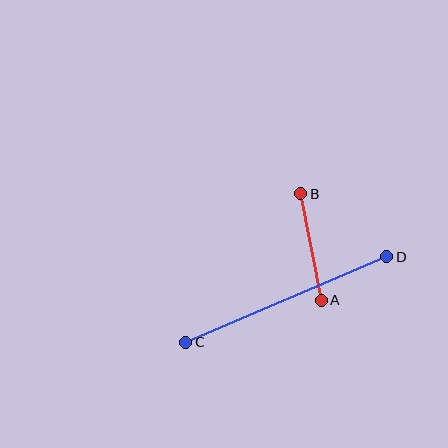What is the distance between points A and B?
The distance is approximately 109 pixels.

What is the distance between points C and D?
The distance is approximately 218 pixels.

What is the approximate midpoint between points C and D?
The midpoint is at approximately (286, 299) pixels.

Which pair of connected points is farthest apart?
Points C and D are farthest apart.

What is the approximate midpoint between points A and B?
The midpoint is at approximately (311, 247) pixels.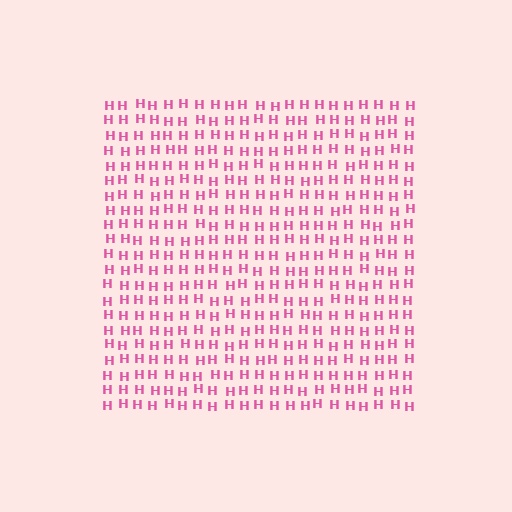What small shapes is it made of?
It is made of small letter H's.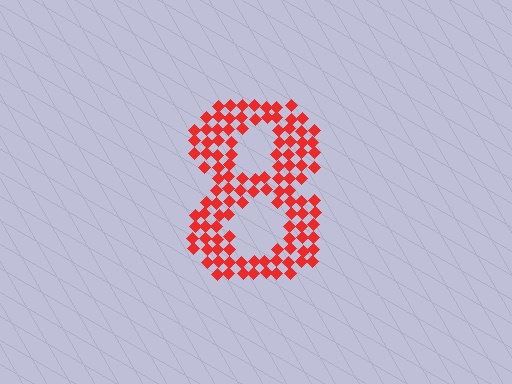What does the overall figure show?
The overall figure shows the digit 8.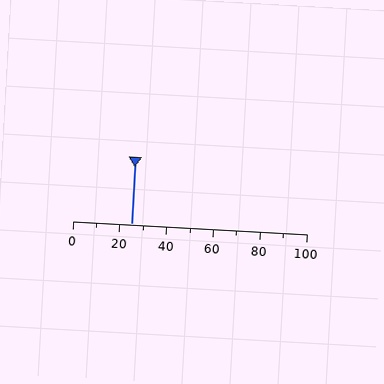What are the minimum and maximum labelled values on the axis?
The axis runs from 0 to 100.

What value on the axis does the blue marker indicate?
The marker indicates approximately 25.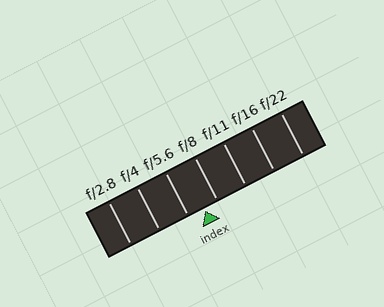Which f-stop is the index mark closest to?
The index mark is closest to f/8.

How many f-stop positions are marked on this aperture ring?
There are 7 f-stop positions marked.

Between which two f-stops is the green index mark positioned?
The index mark is between f/5.6 and f/8.